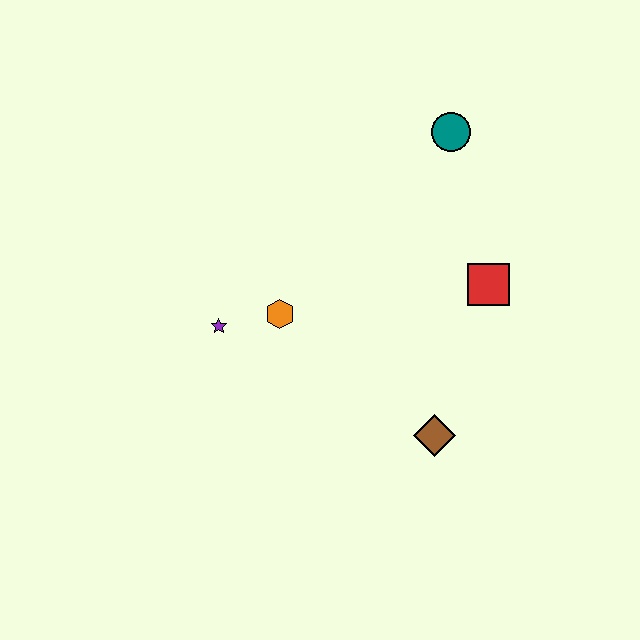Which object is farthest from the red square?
The purple star is farthest from the red square.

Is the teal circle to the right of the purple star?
Yes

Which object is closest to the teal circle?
The red square is closest to the teal circle.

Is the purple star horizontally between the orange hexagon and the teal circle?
No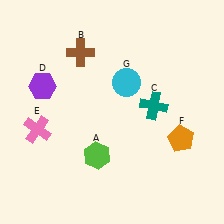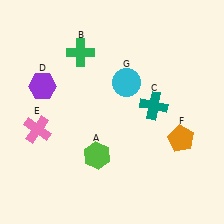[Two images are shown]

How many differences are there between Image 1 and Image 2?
There is 1 difference between the two images.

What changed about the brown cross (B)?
In Image 1, B is brown. In Image 2, it changed to green.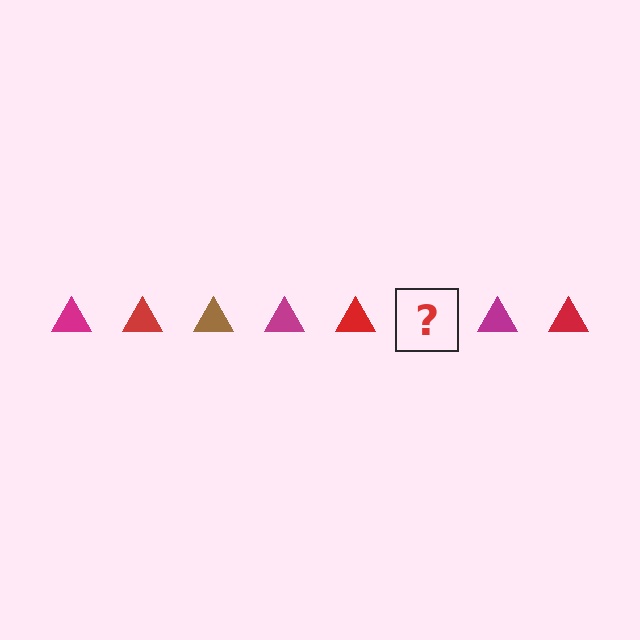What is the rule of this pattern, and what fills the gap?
The rule is that the pattern cycles through magenta, red, brown triangles. The gap should be filled with a brown triangle.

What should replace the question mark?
The question mark should be replaced with a brown triangle.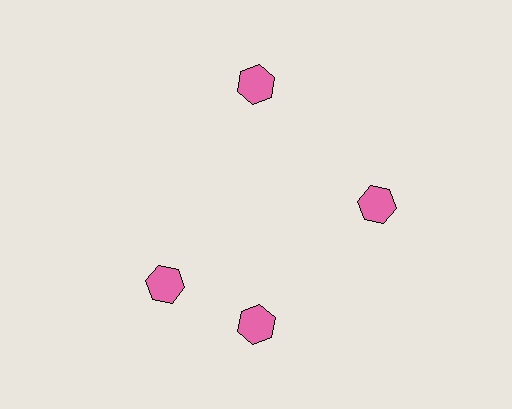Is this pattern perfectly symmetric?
No. The 4 pink hexagons are arranged in a ring, but one element near the 9 o'clock position is rotated out of alignment along the ring, breaking the 4-fold rotational symmetry.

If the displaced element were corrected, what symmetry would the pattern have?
It would have 4-fold rotational symmetry — the pattern would map onto itself every 90 degrees.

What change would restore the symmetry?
The symmetry would be restored by rotating it back into even spacing with its neighbors so that all 4 hexagons sit at equal angles and equal distance from the center.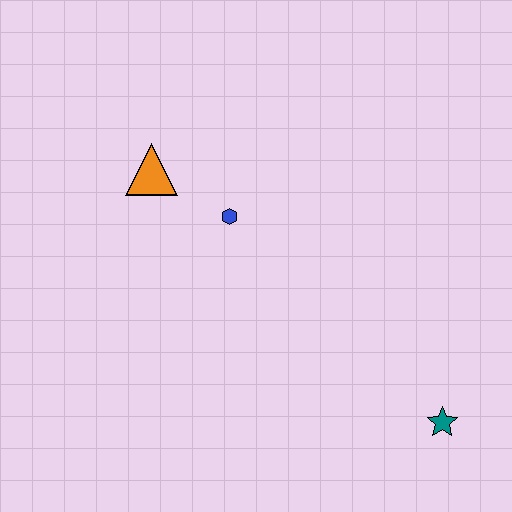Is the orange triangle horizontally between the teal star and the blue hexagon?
No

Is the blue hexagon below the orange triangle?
Yes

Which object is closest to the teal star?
The blue hexagon is closest to the teal star.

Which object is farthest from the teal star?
The orange triangle is farthest from the teal star.